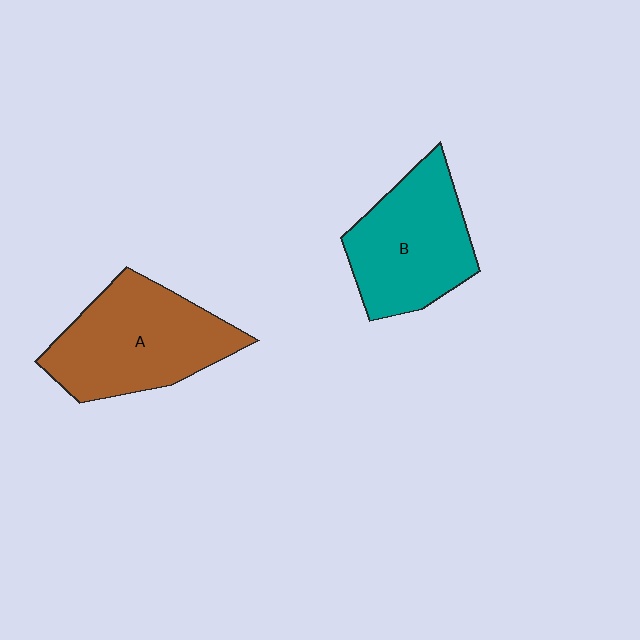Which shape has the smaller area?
Shape B (teal).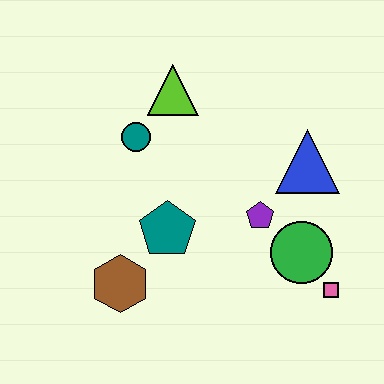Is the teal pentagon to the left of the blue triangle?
Yes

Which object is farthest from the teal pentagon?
The pink square is farthest from the teal pentagon.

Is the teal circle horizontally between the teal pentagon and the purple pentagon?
No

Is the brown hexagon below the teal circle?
Yes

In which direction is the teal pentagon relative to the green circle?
The teal pentagon is to the left of the green circle.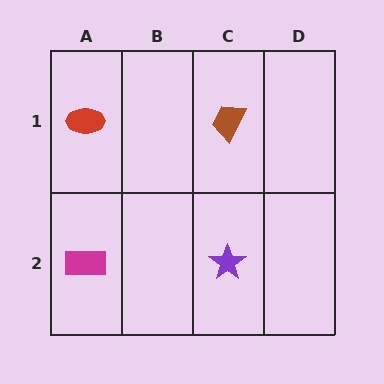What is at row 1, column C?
A brown trapezoid.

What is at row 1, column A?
A red ellipse.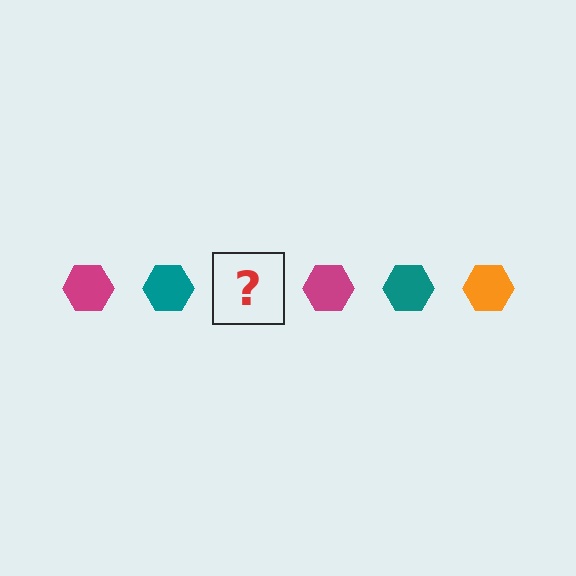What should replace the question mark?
The question mark should be replaced with an orange hexagon.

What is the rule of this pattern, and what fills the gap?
The rule is that the pattern cycles through magenta, teal, orange hexagons. The gap should be filled with an orange hexagon.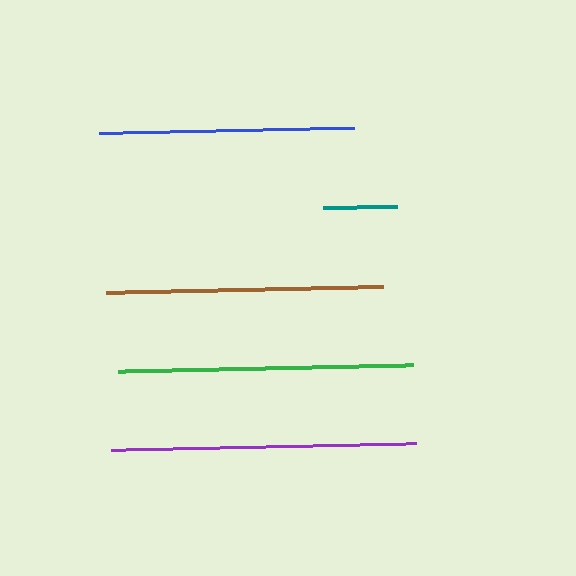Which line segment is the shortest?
The teal line is the shortest at approximately 74 pixels.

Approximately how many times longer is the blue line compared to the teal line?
The blue line is approximately 3.4 times the length of the teal line.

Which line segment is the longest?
The purple line is the longest at approximately 305 pixels.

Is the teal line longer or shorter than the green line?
The green line is longer than the teal line.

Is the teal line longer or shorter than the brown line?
The brown line is longer than the teal line.